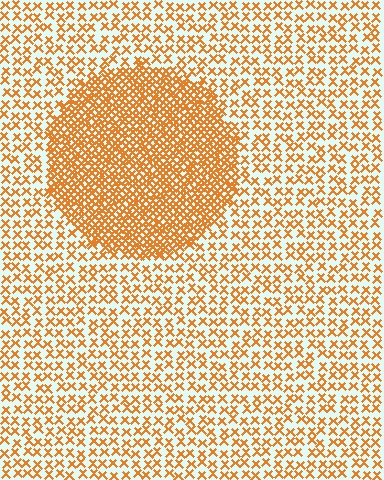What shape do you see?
I see a circle.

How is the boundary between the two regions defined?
The boundary is defined by a change in element density (approximately 2.6x ratio). All elements are the same color, size, and shape.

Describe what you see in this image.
The image contains small orange elements arranged at two different densities. A circle-shaped region is visible where the elements are more densely packed than the surrounding area.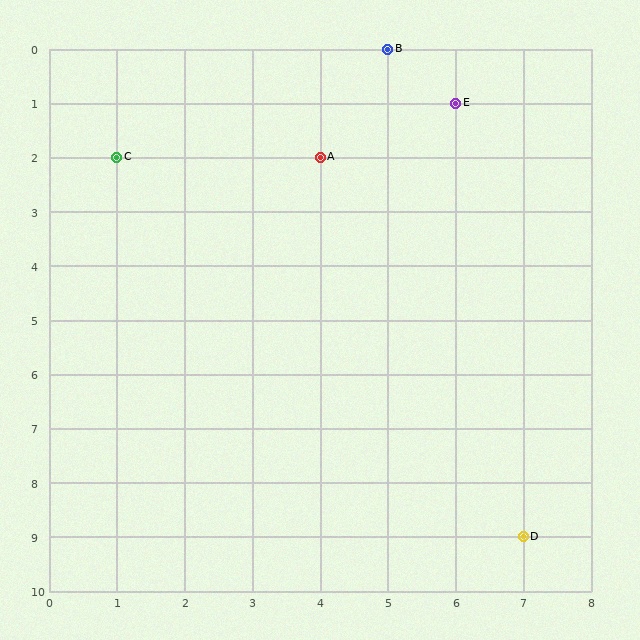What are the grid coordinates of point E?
Point E is at grid coordinates (6, 1).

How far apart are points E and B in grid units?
Points E and B are 1 column and 1 row apart (about 1.4 grid units diagonally).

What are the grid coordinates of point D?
Point D is at grid coordinates (7, 9).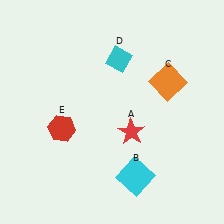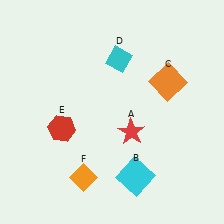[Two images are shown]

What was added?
An orange diamond (F) was added in Image 2.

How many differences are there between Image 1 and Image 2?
There is 1 difference between the two images.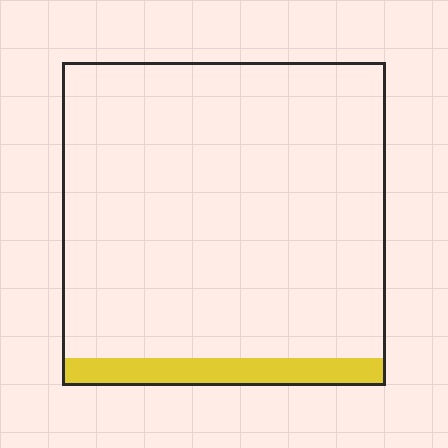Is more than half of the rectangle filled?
No.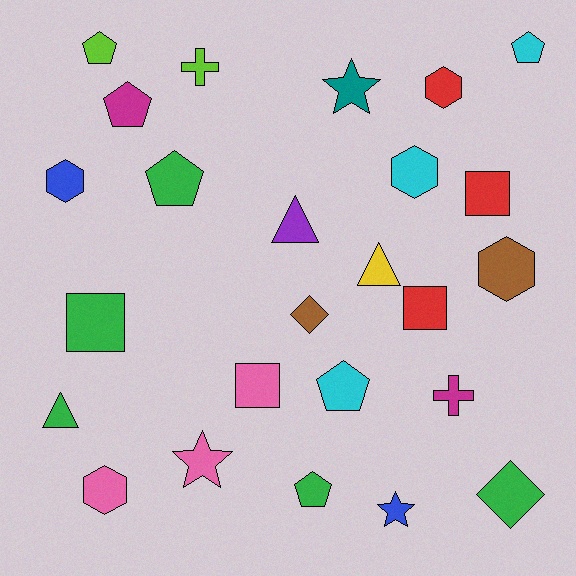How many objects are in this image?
There are 25 objects.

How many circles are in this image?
There are no circles.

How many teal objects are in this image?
There is 1 teal object.